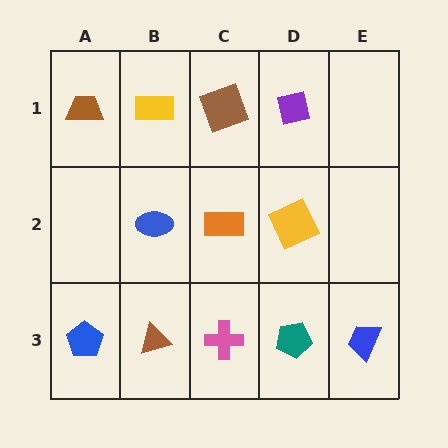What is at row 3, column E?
A blue trapezoid.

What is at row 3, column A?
A blue pentagon.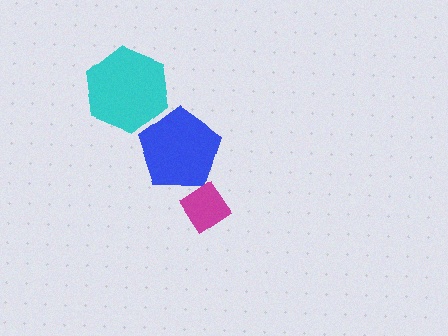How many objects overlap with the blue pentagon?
1 object overlaps with the blue pentagon.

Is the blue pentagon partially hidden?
Yes, it is partially covered by another shape.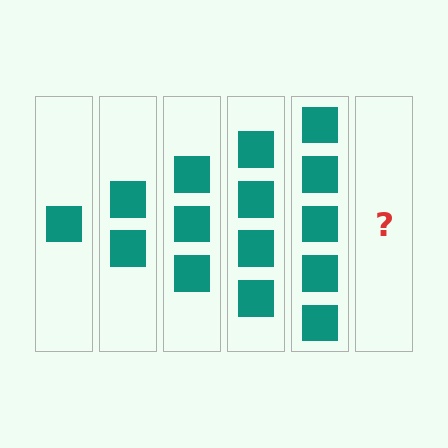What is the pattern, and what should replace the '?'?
The pattern is that each step adds one more square. The '?' should be 6 squares.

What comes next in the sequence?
The next element should be 6 squares.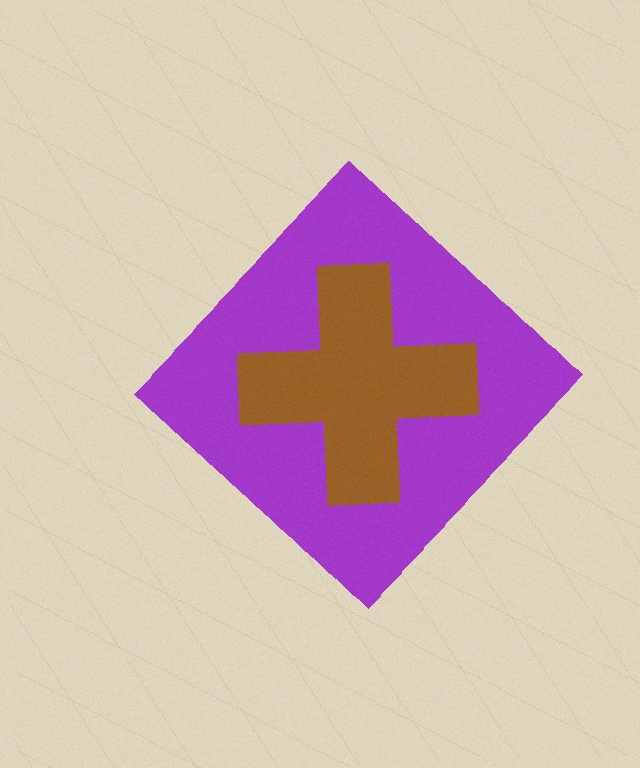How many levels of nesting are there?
2.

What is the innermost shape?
The brown cross.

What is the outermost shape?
The purple diamond.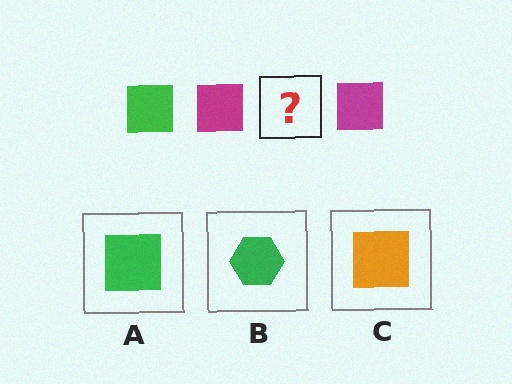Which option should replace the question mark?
Option A.